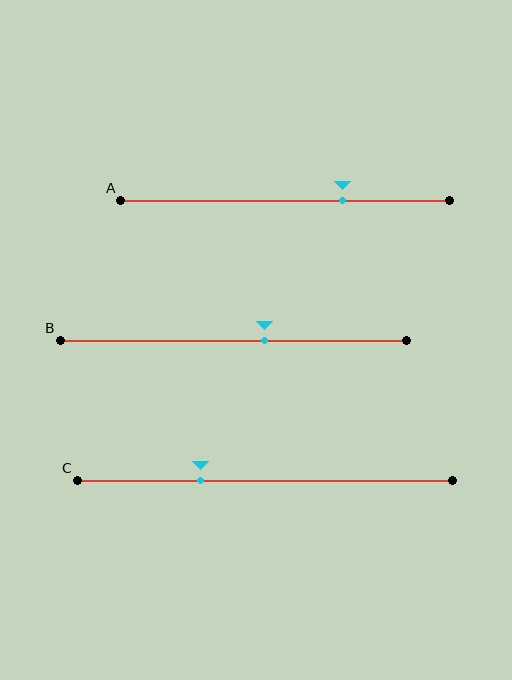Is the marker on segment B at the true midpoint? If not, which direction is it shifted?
No, the marker on segment B is shifted to the right by about 9% of the segment length.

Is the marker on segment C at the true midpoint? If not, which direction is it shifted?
No, the marker on segment C is shifted to the left by about 17% of the segment length.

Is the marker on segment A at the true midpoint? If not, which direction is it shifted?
No, the marker on segment A is shifted to the right by about 18% of the segment length.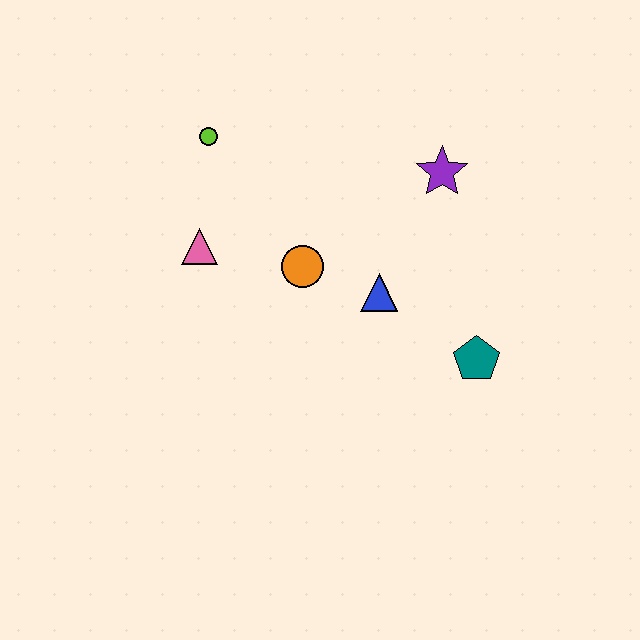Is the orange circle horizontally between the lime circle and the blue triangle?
Yes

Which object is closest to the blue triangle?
The orange circle is closest to the blue triangle.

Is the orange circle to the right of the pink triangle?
Yes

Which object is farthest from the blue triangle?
The lime circle is farthest from the blue triangle.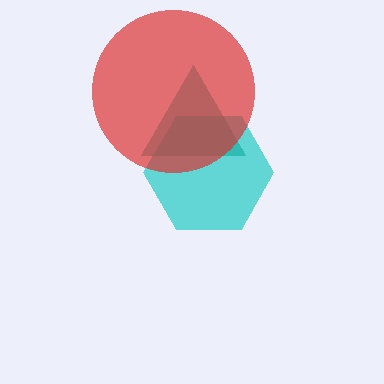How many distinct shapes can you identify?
There are 3 distinct shapes: a cyan hexagon, a teal triangle, a red circle.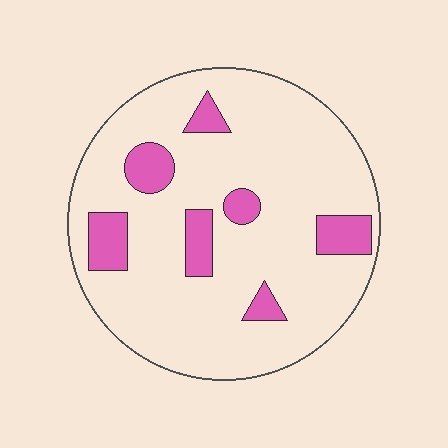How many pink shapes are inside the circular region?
7.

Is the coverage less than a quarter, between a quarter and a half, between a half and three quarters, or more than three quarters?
Less than a quarter.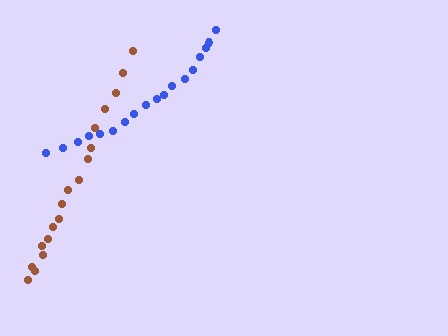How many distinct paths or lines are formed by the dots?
There are 2 distinct paths.